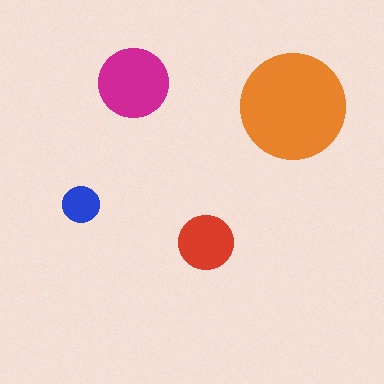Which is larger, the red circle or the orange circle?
The orange one.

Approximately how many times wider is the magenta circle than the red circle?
About 1.5 times wider.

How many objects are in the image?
There are 4 objects in the image.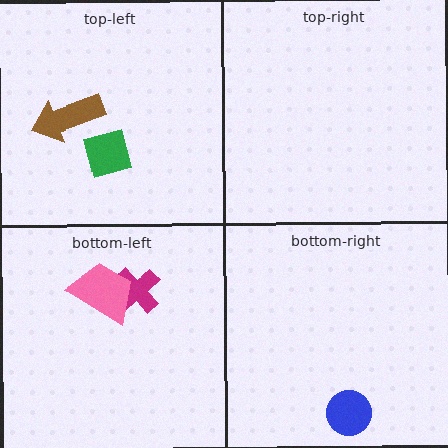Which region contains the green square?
The top-left region.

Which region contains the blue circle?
The bottom-right region.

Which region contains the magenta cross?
The bottom-left region.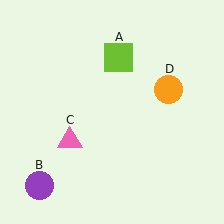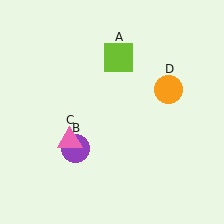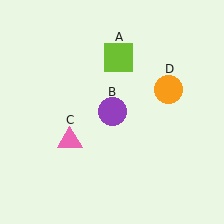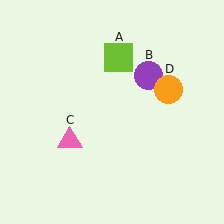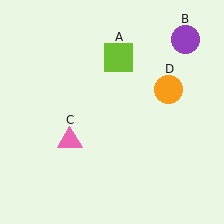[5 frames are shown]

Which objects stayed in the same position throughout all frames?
Lime square (object A) and pink triangle (object C) and orange circle (object D) remained stationary.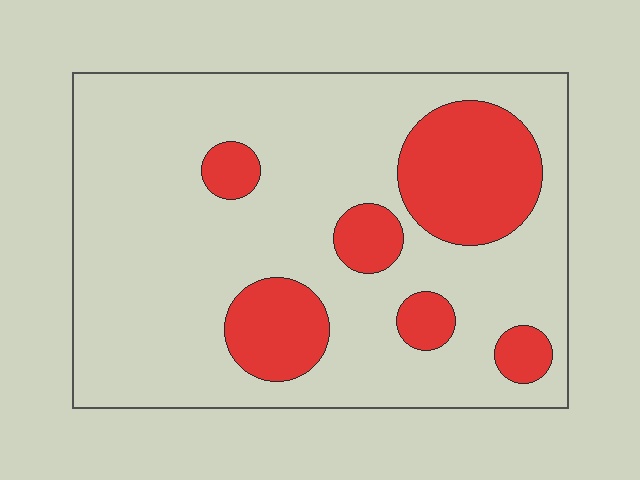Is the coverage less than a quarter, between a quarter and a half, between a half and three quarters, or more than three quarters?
Less than a quarter.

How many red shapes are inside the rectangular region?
6.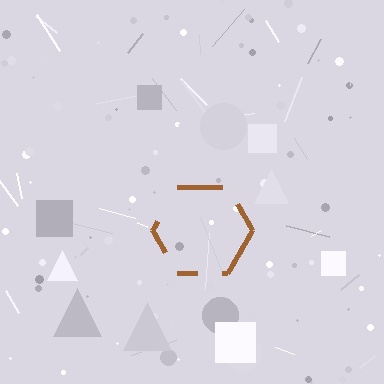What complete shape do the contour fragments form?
The contour fragments form a hexagon.